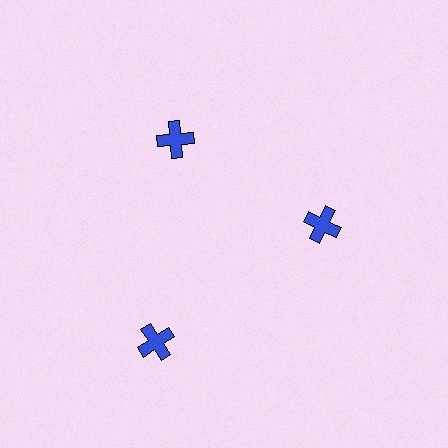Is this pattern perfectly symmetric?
No. The 3 blue crosses are arranged in a ring, but one element near the 7 o'clock position is pushed outward from the center, breaking the 3-fold rotational symmetry.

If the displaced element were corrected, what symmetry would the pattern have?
It would have 3-fold rotational symmetry — the pattern would map onto itself every 120 degrees.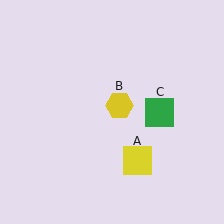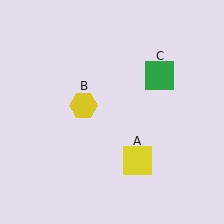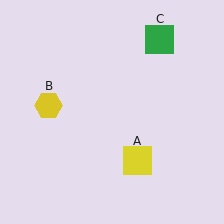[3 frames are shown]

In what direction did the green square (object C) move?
The green square (object C) moved up.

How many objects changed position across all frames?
2 objects changed position: yellow hexagon (object B), green square (object C).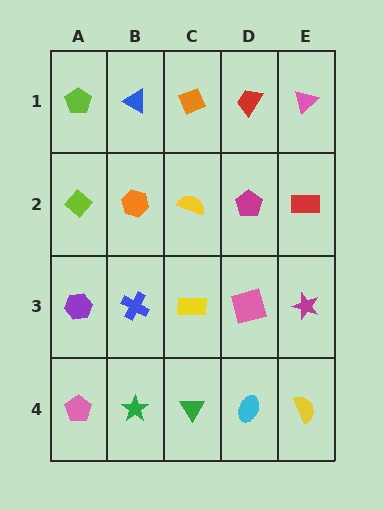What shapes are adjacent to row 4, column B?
A blue cross (row 3, column B), a pink pentagon (row 4, column A), a green triangle (row 4, column C).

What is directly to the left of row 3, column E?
A pink square.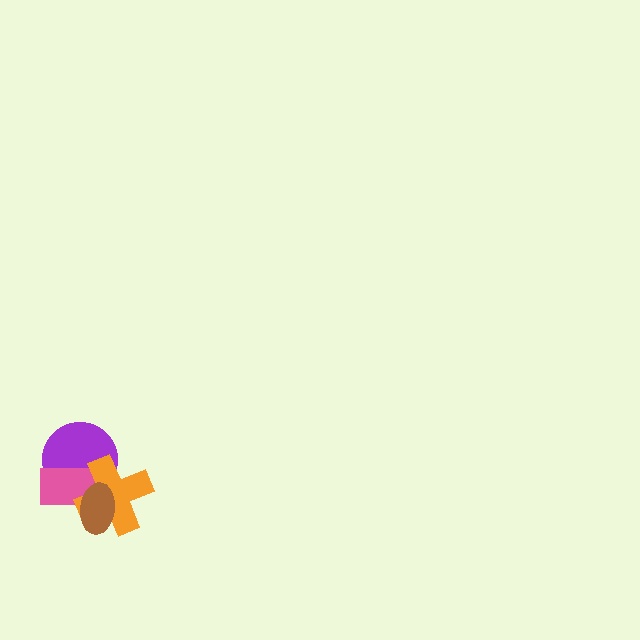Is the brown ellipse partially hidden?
No, no other shape covers it.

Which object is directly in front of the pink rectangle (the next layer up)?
The orange cross is directly in front of the pink rectangle.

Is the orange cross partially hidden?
Yes, it is partially covered by another shape.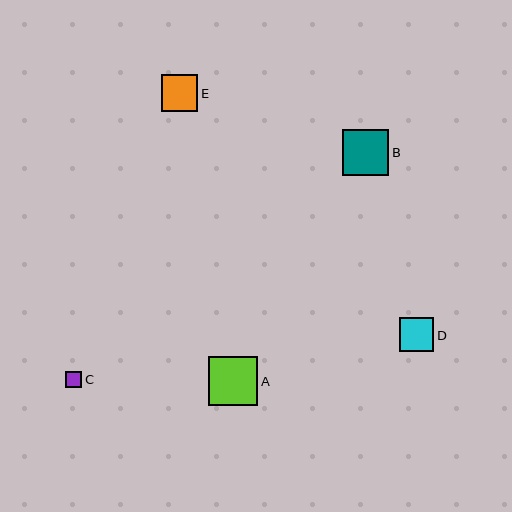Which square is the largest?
Square A is the largest with a size of approximately 49 pixels.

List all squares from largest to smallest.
From largest to smallest: A, B, E, D, C.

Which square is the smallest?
Square C is the smallest with a size of approximately 16 pixels.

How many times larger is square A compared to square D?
Square A is approximately 1.5 times the size of square D.